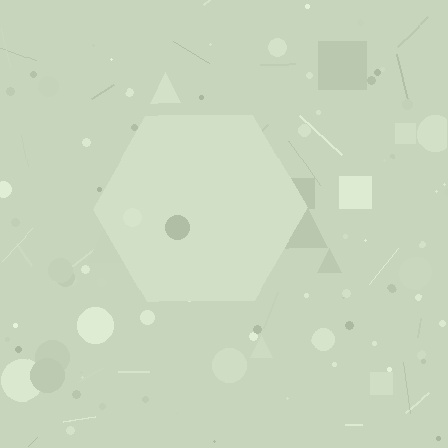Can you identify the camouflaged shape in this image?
The camouflaged shape is a hexagon.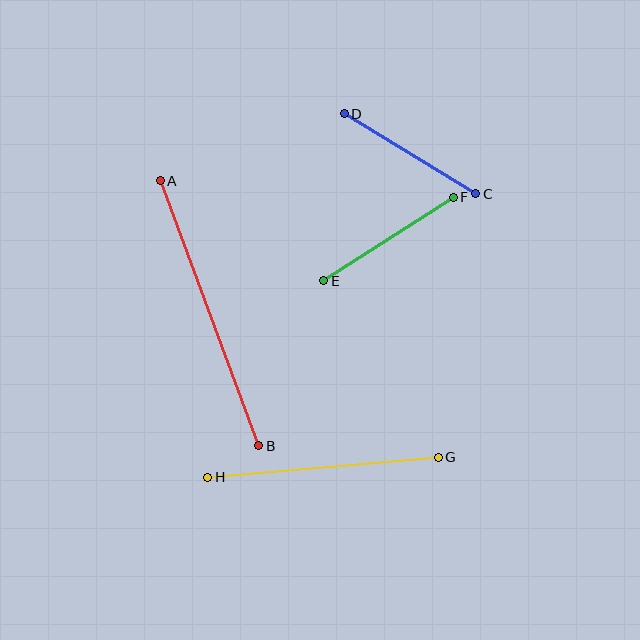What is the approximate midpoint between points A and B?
The midpoint is at approximately (210, 313) pixels.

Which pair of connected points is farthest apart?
Points A and B are farthest apart.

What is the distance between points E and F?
The distance is approximately 154 pixels.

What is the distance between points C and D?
The distance is approximately 154 pixels.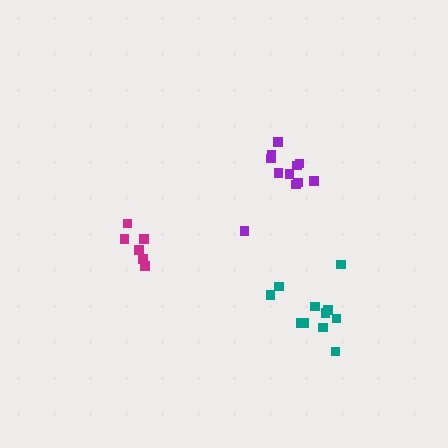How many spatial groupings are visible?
There are 3 spatial groupings.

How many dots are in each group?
Group 1: 11 dots, Group 2: 11 dots, Group 3: 6 dots (28 total).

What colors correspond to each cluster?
The clusters are colored: purple, teal, magenta.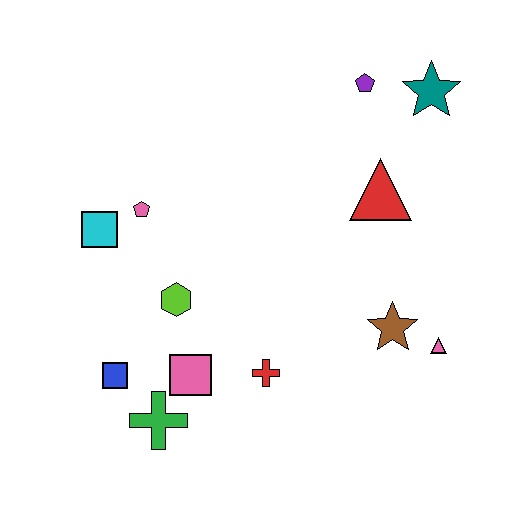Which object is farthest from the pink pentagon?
The pink triangle is farthest from the pink pentagon.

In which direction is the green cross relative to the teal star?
The green cross is below the teal star.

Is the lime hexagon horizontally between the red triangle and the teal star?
No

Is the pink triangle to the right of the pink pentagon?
Yes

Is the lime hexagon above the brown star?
Yes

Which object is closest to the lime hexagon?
The pink square is closest to the lime hexagon.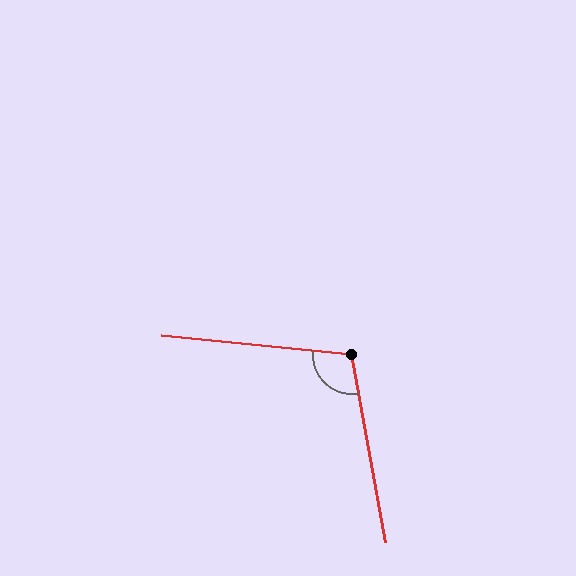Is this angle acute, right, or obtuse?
It is obtuse.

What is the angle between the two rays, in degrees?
Approximately 106 degrees.